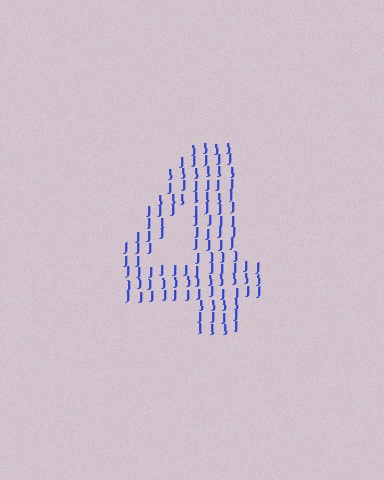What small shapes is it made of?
It is made of small letter J's.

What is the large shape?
The large shape is the digit 4.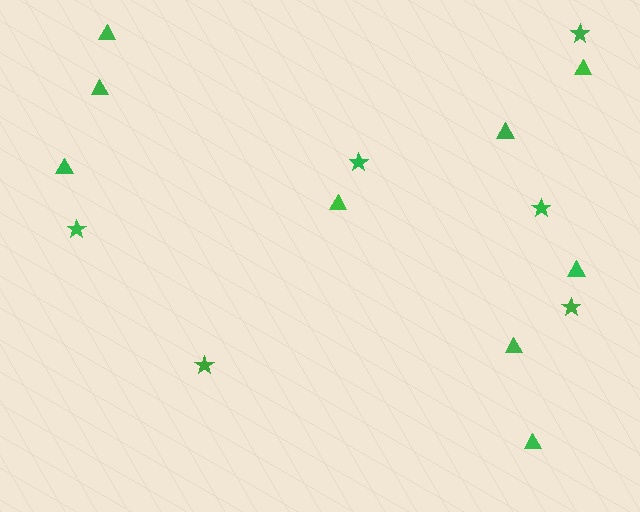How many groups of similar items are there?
There are 2 groups: one group of stars (6) and one group of triangles (9).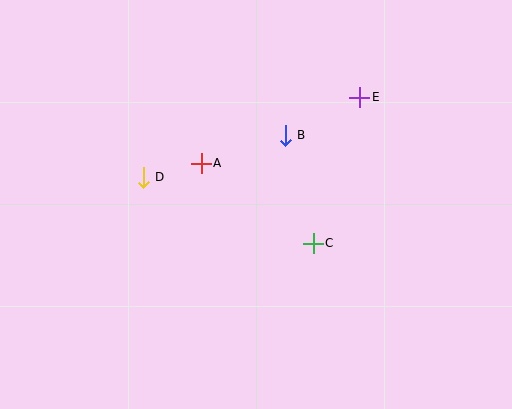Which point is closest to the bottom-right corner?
Point C is closest to the bottom-right corner.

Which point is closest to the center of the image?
Point A at (201, 163) is closest to the center.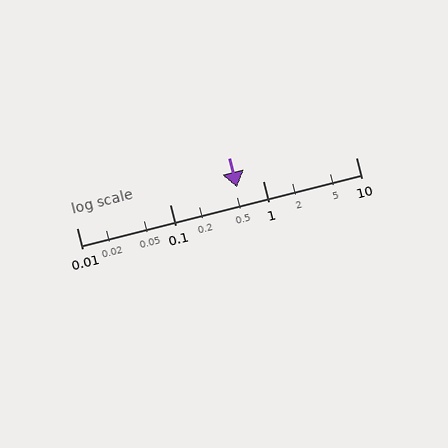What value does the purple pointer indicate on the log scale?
The pointer indicates approximately 0.53.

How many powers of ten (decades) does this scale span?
The scale spans 3 decades, from 0.01 to 10.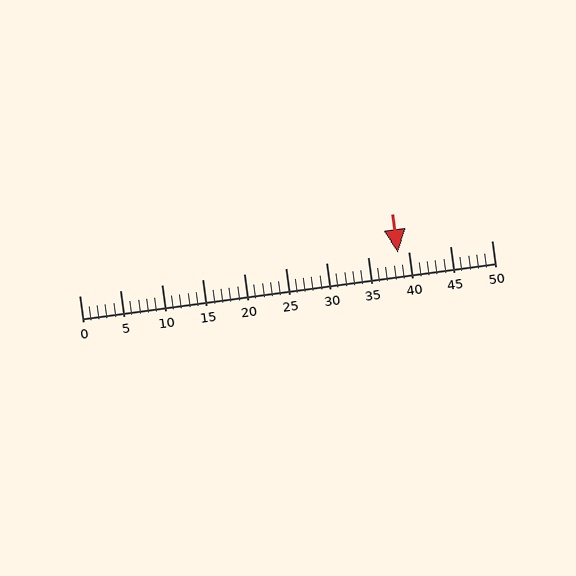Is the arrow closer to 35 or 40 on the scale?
The arrow is closer to 40.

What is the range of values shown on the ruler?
The ruler shows values from 0 to 50.